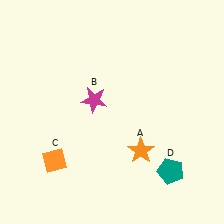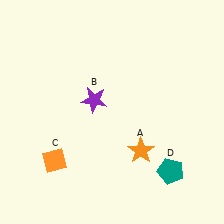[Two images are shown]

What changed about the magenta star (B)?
In Image 1, B is magenta. In Image 2, it changed to purple.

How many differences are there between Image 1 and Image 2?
There is 1 difference between the two images.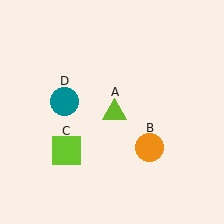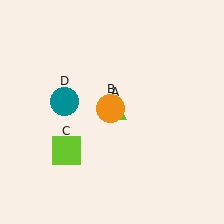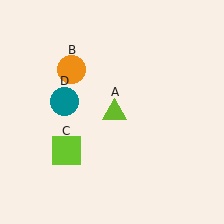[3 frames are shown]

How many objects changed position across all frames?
1 object changed position: orange circle (object B).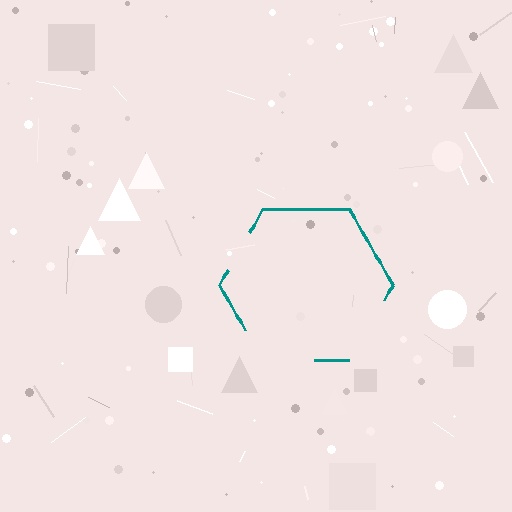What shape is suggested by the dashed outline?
The dashed outline suggests a hexagon.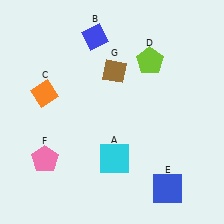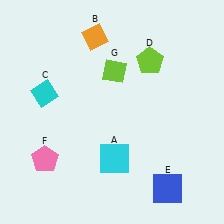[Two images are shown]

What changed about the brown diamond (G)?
In Image 1, G is brown. In Image 2, it changed to lime.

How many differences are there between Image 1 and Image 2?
There are 3 differences between the two images.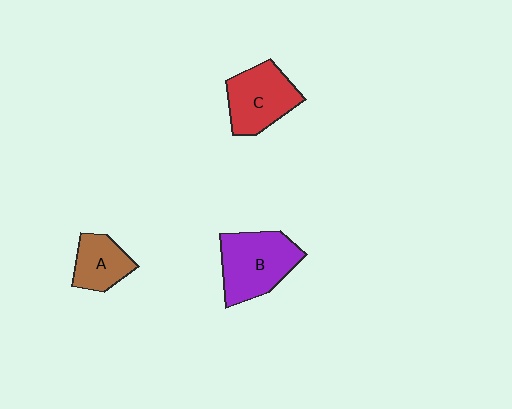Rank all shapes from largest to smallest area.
From largest to smallest: B (purple), C (red), A (brown).